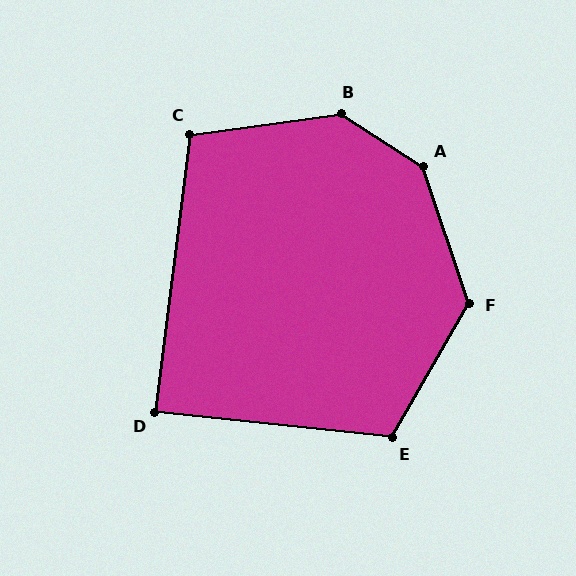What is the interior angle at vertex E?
Approximately 114 degrees (obtuse).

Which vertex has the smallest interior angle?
D, at approximately 89 degrees.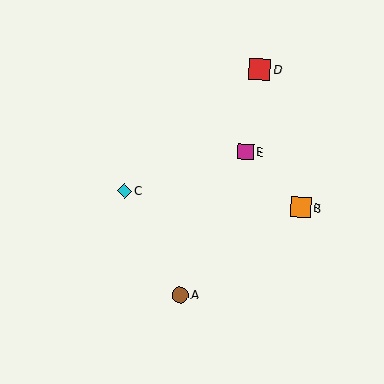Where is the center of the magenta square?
The center of the magenta square is at (246, 152).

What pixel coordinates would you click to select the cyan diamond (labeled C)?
Click at (124, 191) to select the cyan diamond C.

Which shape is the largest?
The red square (labeled D) is the largest.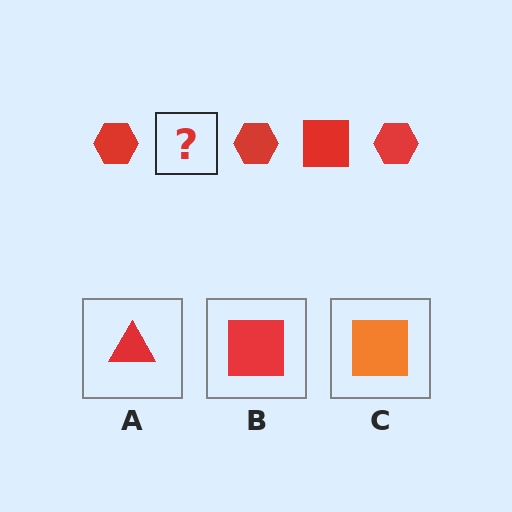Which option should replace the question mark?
Option B.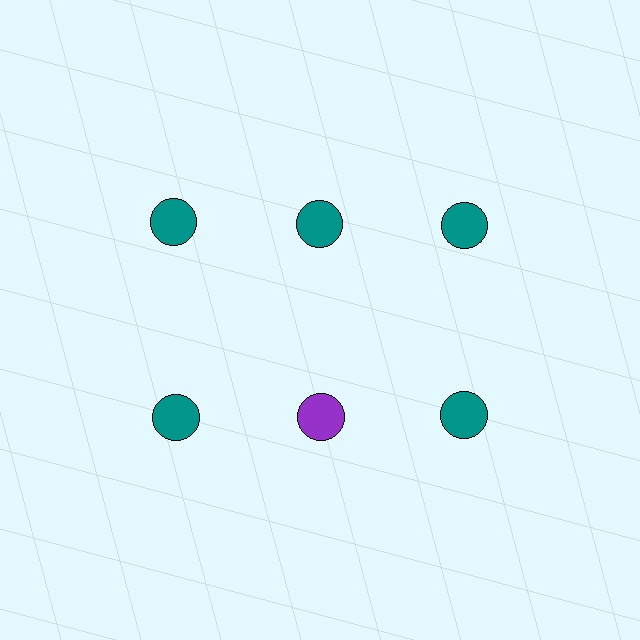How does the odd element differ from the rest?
It has a different color: purple instead of teal.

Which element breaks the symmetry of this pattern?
The purple circle in the second row, second from left column breaks the symmetry. All other shapes are teal circles.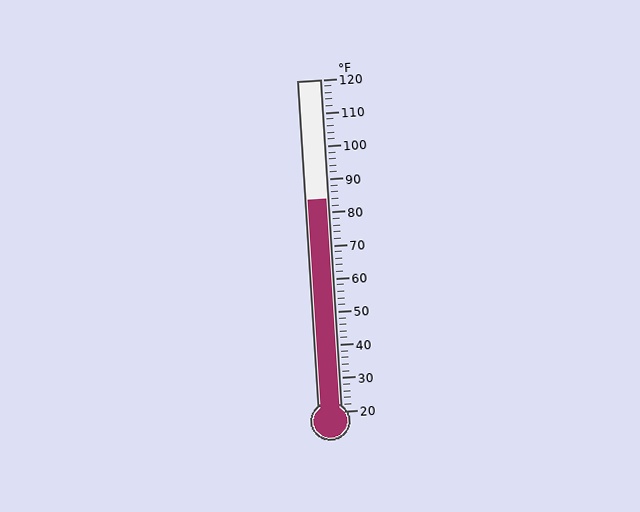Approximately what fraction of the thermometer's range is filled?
The thermometer is filled to approximately 65% of its range.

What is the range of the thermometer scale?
The thermometer scale ranges from 20°F to 120°F.